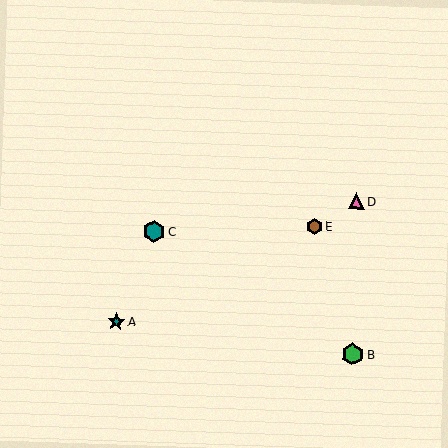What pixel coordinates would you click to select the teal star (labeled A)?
Click at (116, 322) to select the teal star A.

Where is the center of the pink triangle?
The center of the pink triangle is at (356, 201).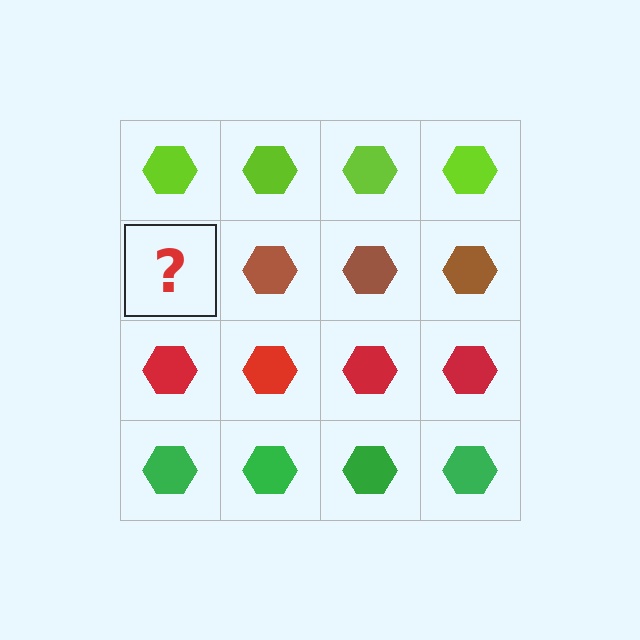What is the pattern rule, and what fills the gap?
The rule is that each row has a consistent color. The gap should be filled with a brown hexagon.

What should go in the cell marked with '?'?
The missing cell should contain a brown hexagon.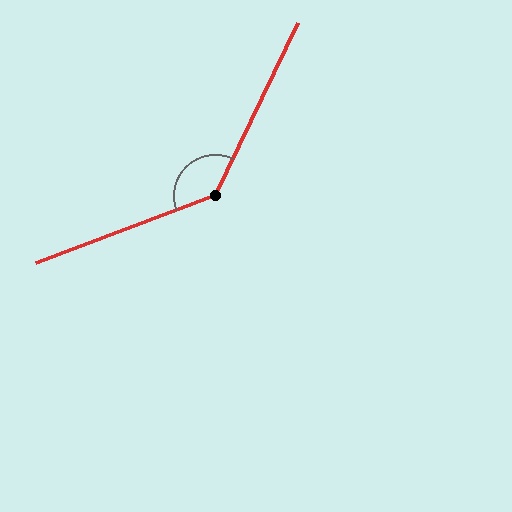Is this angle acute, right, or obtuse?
It is obtuse.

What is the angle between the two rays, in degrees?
Approximately 136 degrees.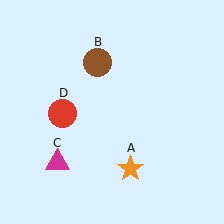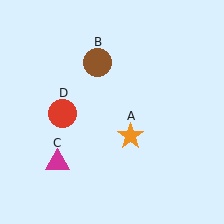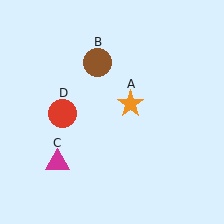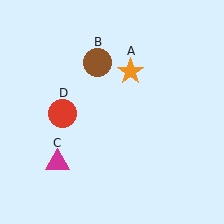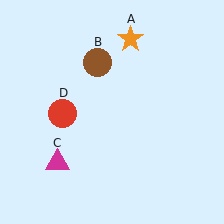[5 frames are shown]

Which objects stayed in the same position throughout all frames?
Brown circle (object B) and magenta triangle (object C) and red circle (object D) remained stationary.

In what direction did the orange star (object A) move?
The orange star (object A) moved up.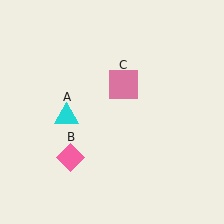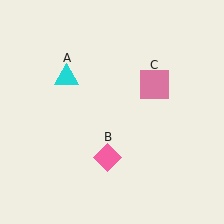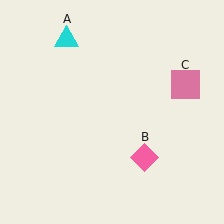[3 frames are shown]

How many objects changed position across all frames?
3 objects changed position: cyan triangle (object A), pink diamond (object B), pink square (object C).